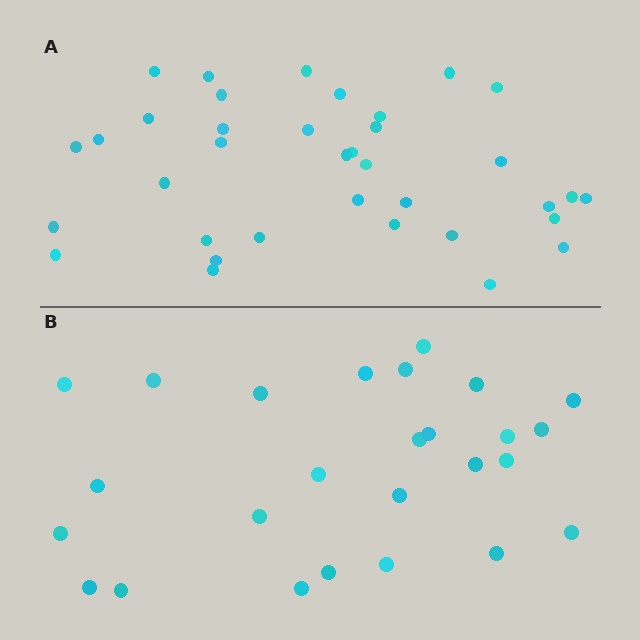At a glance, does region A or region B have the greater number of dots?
Region A (the top region) has more dots.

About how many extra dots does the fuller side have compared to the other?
Region A has roughly 10 or so more dots than region B.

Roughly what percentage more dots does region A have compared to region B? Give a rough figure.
About 40% more.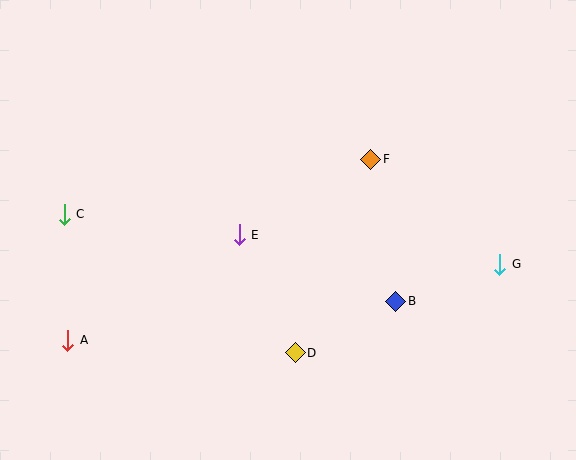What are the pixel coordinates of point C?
Point C is at (64, 214).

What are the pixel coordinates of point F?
Point F is at (371, 159).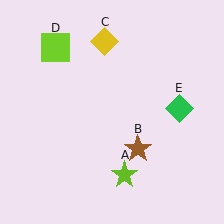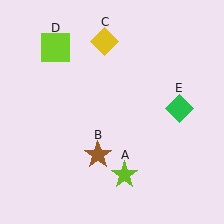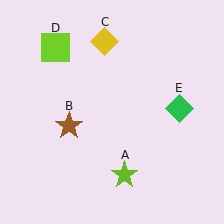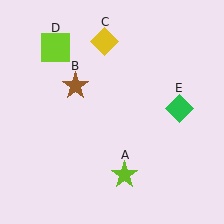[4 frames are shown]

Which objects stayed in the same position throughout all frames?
Lime star (object A) and yellow diamond (object C) and lime square (object D) and green diamond (object E) remained stationary.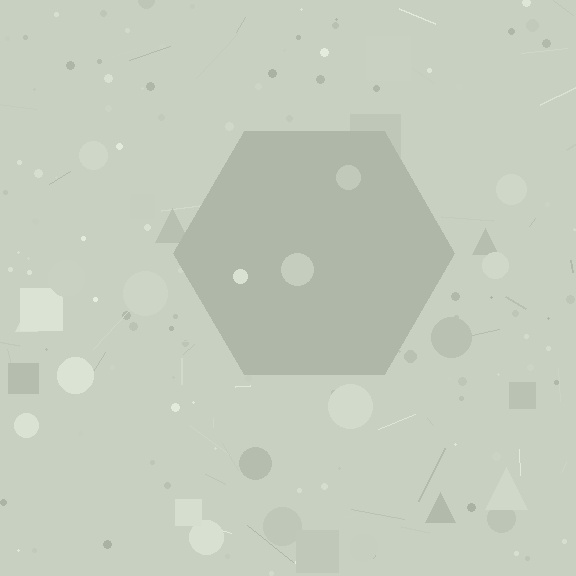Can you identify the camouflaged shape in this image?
The camouflaged shape is a hexagon.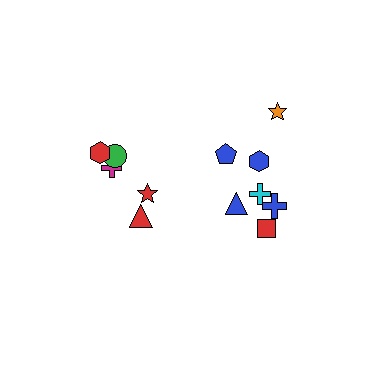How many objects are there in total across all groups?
There are 12 objects.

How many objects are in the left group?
There are 5 objects.